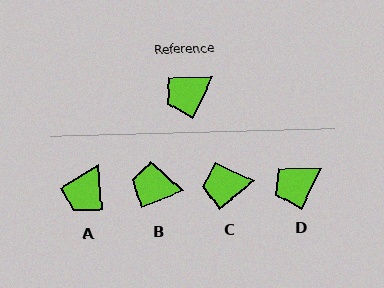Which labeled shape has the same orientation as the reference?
D.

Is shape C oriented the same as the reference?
No, it is off by about 25 degrees.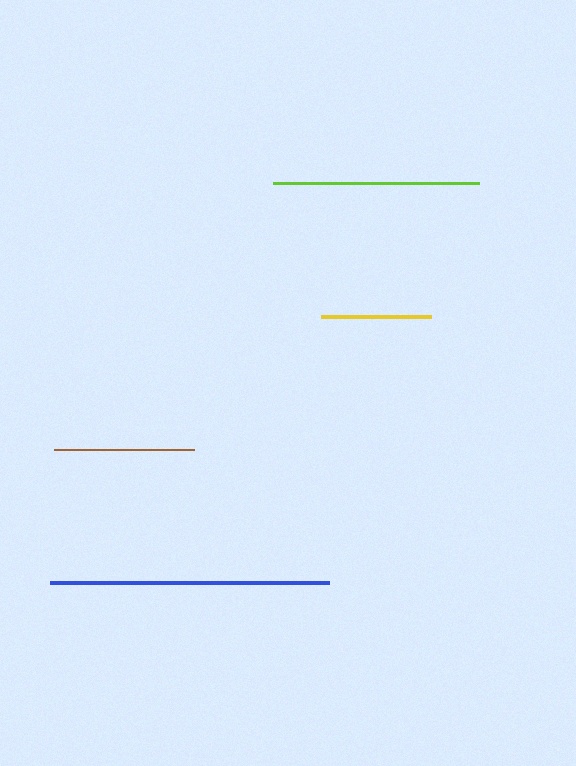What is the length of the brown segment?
The brown segment is approximately 139 pixels long.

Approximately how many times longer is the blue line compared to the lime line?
The blue line is approximately 1.4 times the length of the lime line.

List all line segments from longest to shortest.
From longest to shortest: blue, lime, brown, yellow.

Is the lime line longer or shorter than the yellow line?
The lime line is longer than the yellow line.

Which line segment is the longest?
The blue line is the longest at approximately 279 pixels.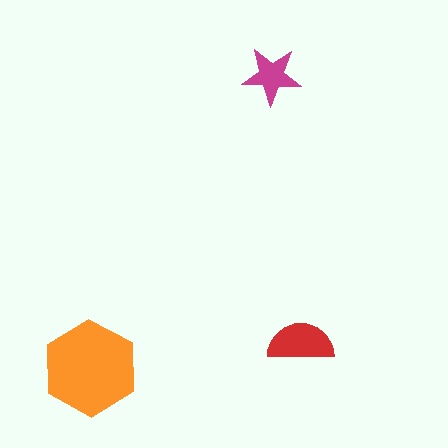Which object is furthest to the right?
The red semicircle is rightmost.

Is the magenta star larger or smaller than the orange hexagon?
Smaller.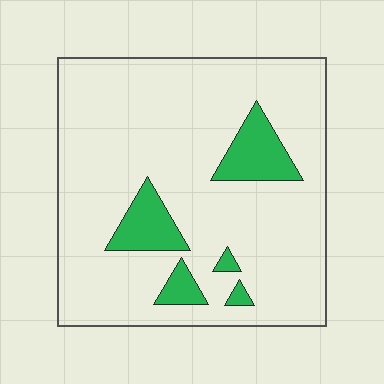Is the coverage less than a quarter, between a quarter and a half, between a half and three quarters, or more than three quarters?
Less than a quarter.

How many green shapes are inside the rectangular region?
5.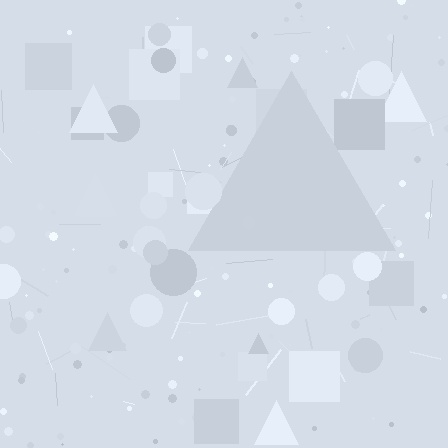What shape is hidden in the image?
A triangle is hidden in the image.